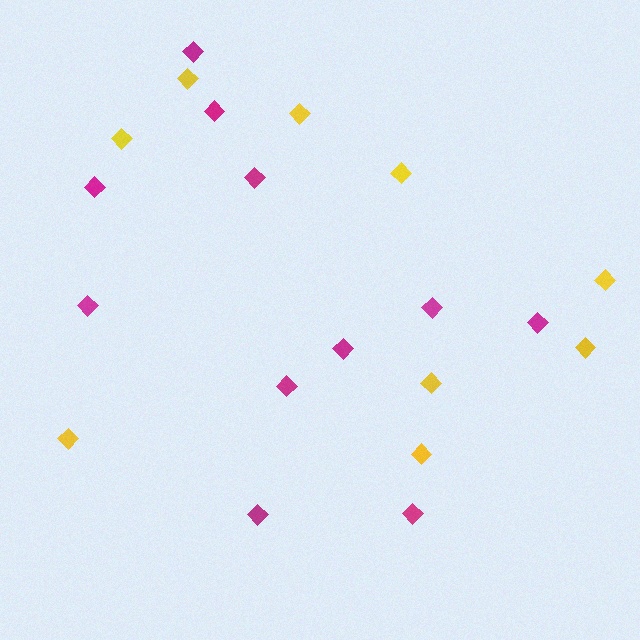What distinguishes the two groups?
There are 2 groups: one group of yellow diamonds (9) and one group of magenta diamonds (11).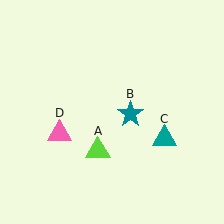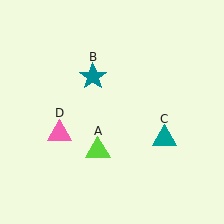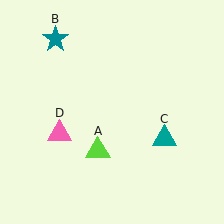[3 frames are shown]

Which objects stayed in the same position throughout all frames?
Lime triangle (object A) and teal triangle (object C) and pink triangle (object D) remained stationary.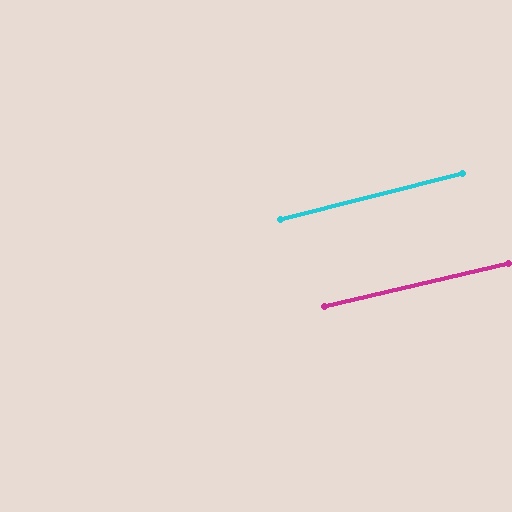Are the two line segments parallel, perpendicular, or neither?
Parallel — their directions differ by only 1.0°.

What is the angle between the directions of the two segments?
Approximately 1 degree.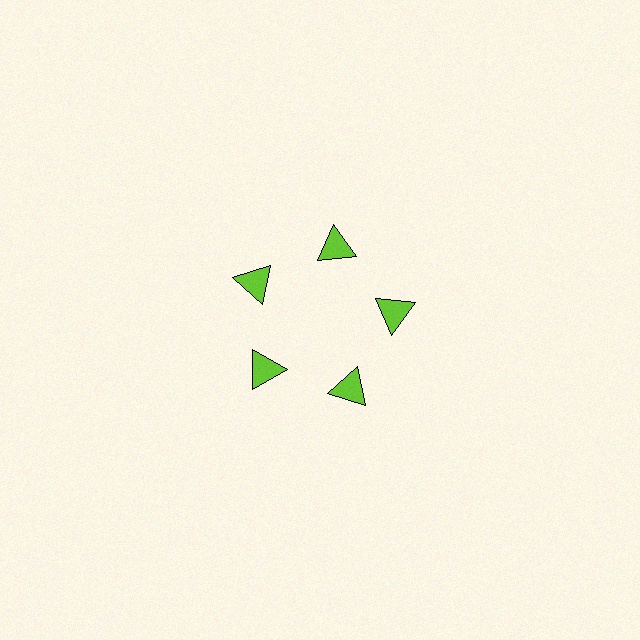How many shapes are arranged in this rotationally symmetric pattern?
There are 5 shapes, arranged in 5 groups of 1.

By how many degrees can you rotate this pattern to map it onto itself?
The pattern maps onto itself every 72 degrees of rotation.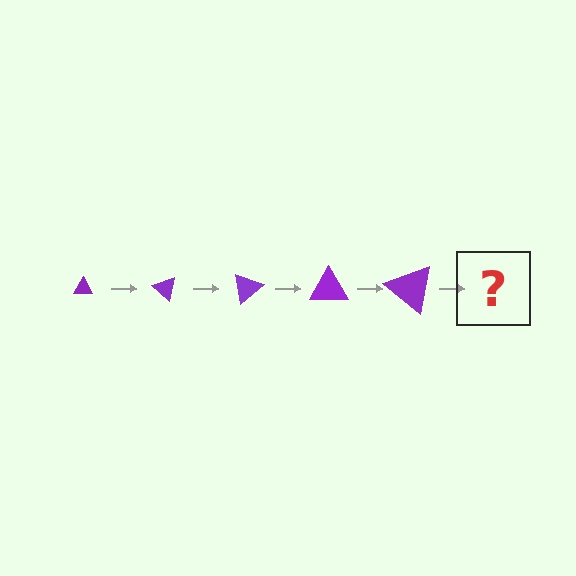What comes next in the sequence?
The next element should be a triangle, larger than the previous one and rotated 200 degrees from the start.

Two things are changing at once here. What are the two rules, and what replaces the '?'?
The two rules are that the triangle grows larger each step and it rotates 40 degrees each step. The '?' should be a triangle, larger than the previous one and rotated 200 degrees from the start.